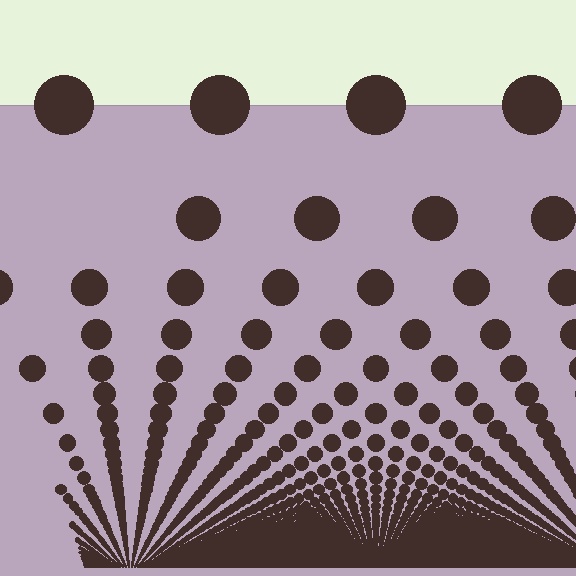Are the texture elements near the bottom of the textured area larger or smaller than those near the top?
Smaller. The gradient is inverted — elements near the bottom are smaller and denser.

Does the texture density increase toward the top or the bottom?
Density increases toward the bottom.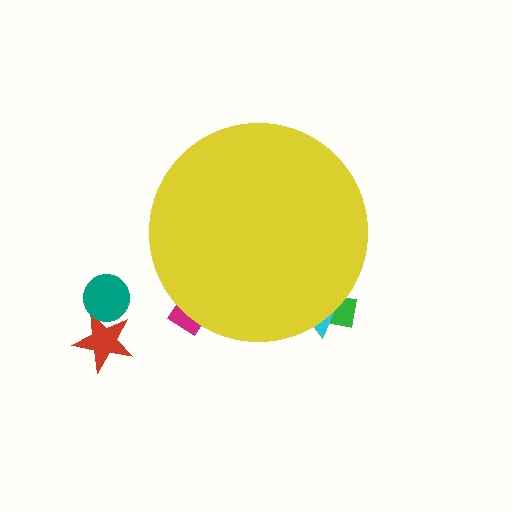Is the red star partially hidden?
No, the red star is fully visible.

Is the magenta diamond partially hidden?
Yes, the magenta diamond is partially hidden behind the yellow circle.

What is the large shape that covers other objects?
A yellow circle.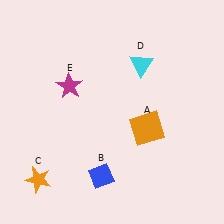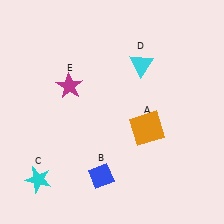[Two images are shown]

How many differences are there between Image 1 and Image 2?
There is 1 difference between the two images.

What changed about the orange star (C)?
In Image 1, C is orange. In Image 2, it changed to cyan.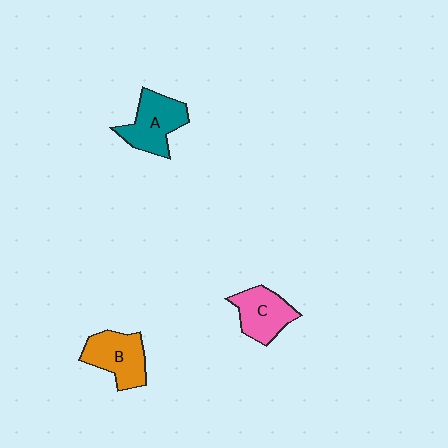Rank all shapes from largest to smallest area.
From largest to smallest: A (teal), B (orange), C (pink).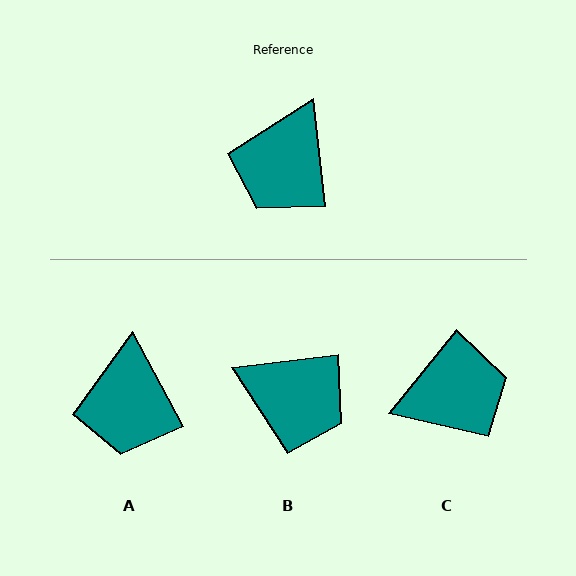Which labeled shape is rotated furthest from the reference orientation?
C, about 135 degrees away.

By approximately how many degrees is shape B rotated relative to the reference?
Approximately 91 degrees counter-clockwise.